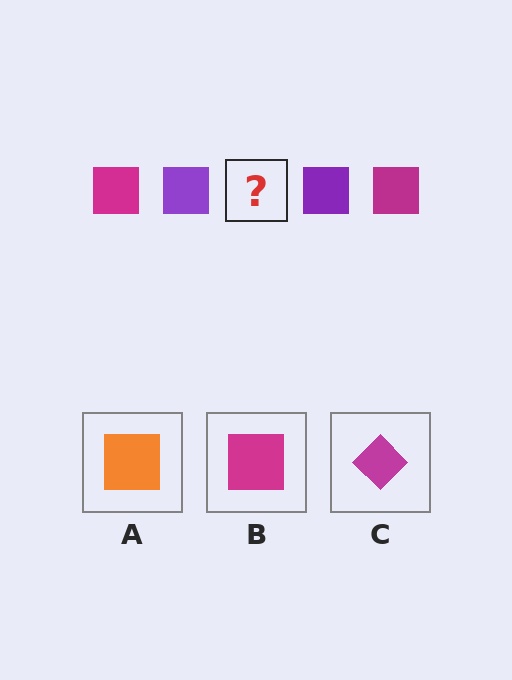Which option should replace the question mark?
Option B.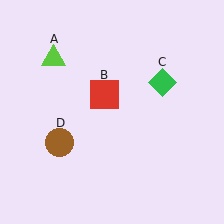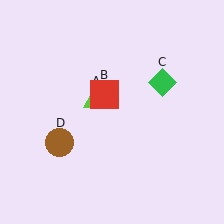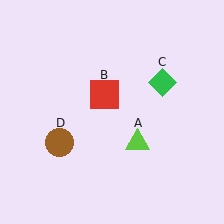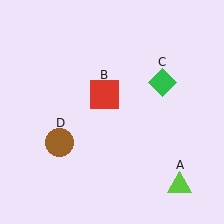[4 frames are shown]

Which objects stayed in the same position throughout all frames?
Red square (object B) and green diamond (object C) and brown circle (object D) remained stationary.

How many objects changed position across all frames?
1 object changed position: lime triangle (object A).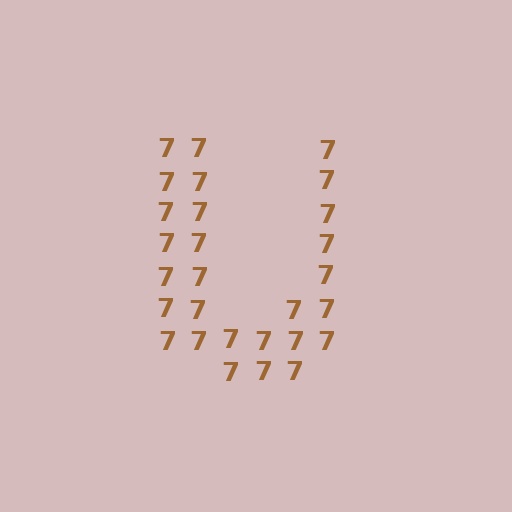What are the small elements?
The small elements are digit 7's.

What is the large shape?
The large shape is the letter U.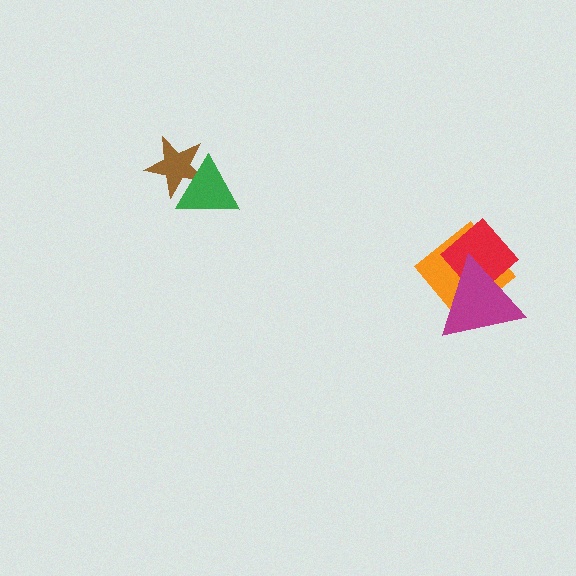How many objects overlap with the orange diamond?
2 objects overlap with the orange diamond.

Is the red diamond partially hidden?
Yes, it is partially covered by another shape.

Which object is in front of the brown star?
The green triangle is in front of the brown star.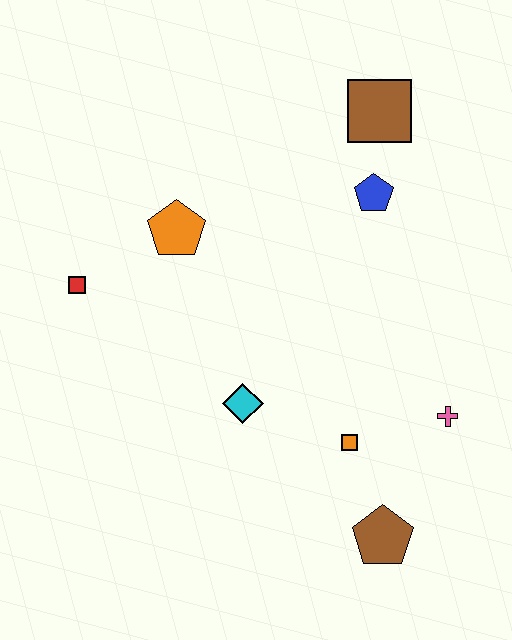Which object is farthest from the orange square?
The brown square is farthest from the orange square.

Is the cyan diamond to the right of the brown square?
No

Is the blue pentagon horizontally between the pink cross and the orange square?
Yes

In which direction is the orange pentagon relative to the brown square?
The orange pentagon is to the left of the brown square.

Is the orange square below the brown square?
Yes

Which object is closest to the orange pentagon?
The red square is closest to the orange pentagon.